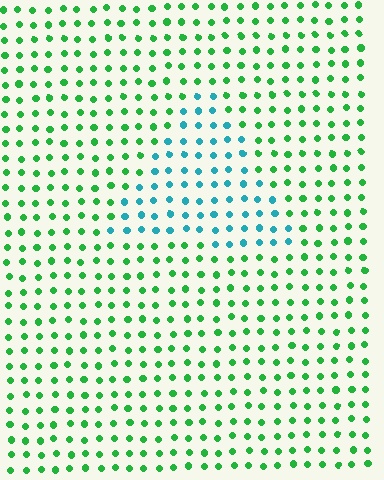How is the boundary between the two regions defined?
The boundary is defined purely by a slight shift in hue (about 54 degrees). Spacing, size, and orientation are identical on both sides.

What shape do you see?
I see a triangle.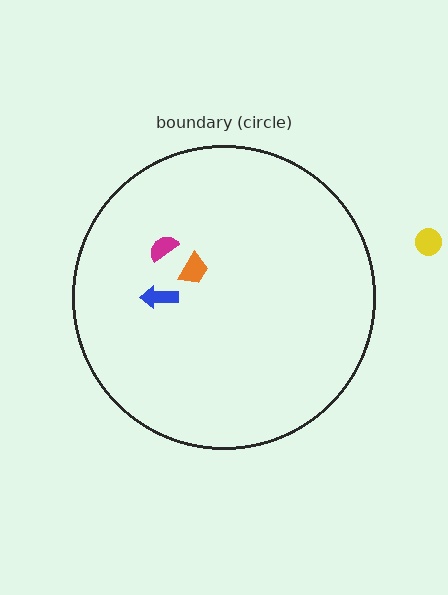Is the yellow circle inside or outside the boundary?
Outside.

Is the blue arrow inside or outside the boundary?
Inside.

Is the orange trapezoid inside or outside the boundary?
Inside.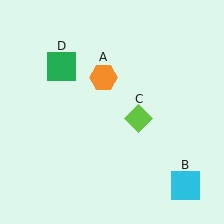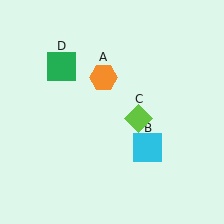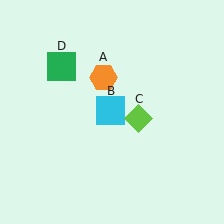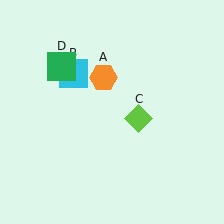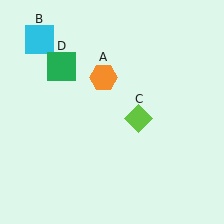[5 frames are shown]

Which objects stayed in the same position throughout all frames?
Orange hexagon (object A) and lime diamond (object C) and green square (object D) remained stationary.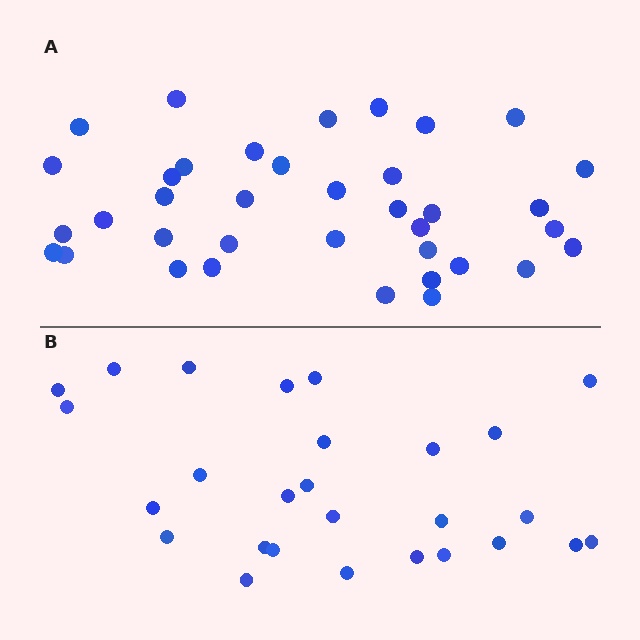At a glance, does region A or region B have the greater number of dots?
Region A (the top region) has more dots.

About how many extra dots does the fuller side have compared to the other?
Region A has roughly 10 or so more dots than region B.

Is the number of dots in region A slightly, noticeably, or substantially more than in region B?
Region A has noticeably more, but not dramatically so. The ratio is roughly 1.4 to 1.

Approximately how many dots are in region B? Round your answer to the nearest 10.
About 30 dots. (The exact count is 27, which rounds to 30.)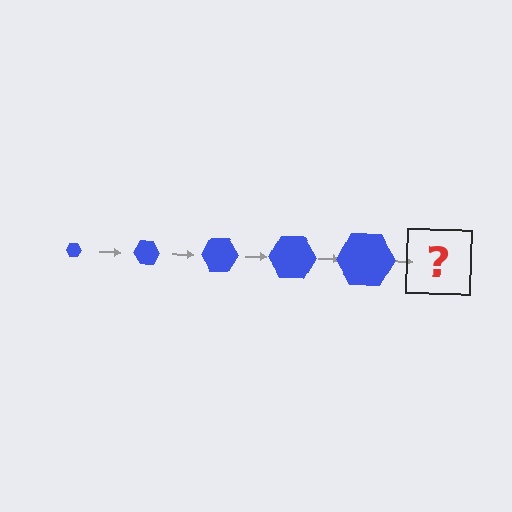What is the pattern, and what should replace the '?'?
The pattern is that the hexagon gets progressively larger each step. The '?' should be a blue hexagon, larger than the previous one.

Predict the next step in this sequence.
The next step is a blue hexagon, larger than the previous one.